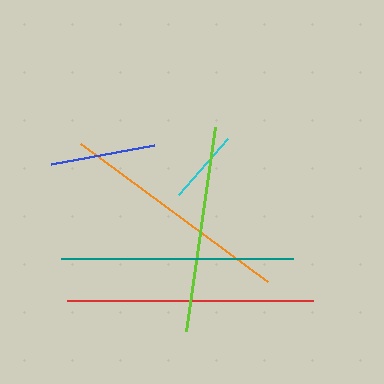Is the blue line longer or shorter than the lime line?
The lime line is longer than the blue line.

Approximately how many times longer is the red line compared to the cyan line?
The red line is approximately 3.3 times the length of the cyan line.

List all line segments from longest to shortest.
From longest to shortest: red, orange, teal, lime, blue, cyan.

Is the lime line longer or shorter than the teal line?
The teal line is longer than the lime line.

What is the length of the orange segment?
The orange segment is approximately 233 pixels long.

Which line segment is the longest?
The red line is the longest at approximately 246 pixels.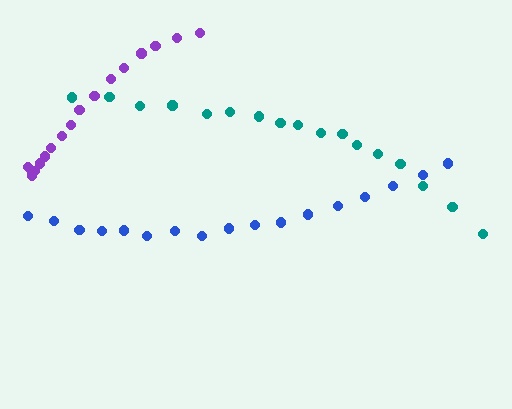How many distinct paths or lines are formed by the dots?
There are 3 distinct paths.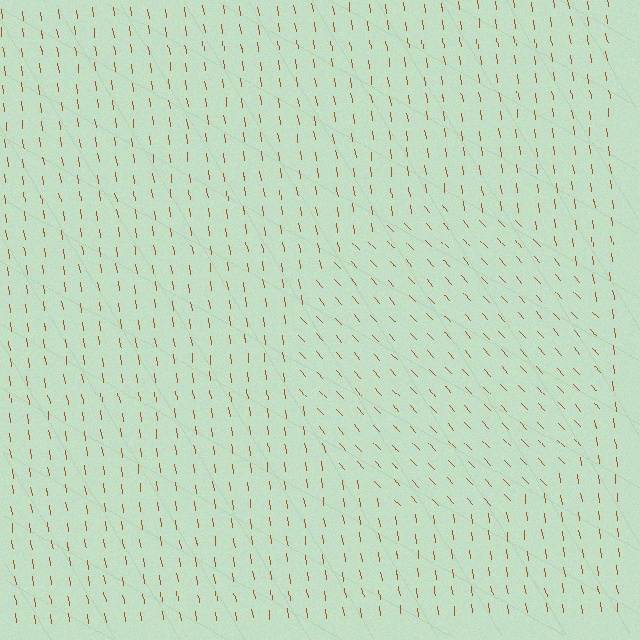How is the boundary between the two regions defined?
The boundary is defined purely by a change in line orientation (approximately 34 degrees difference). All lines are the same color and thickness.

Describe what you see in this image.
The image is filled with small brown line segments. A circle region in the image has lines oriented differently from the surrounding lines, creating a visible texture boundary.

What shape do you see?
I see a circle.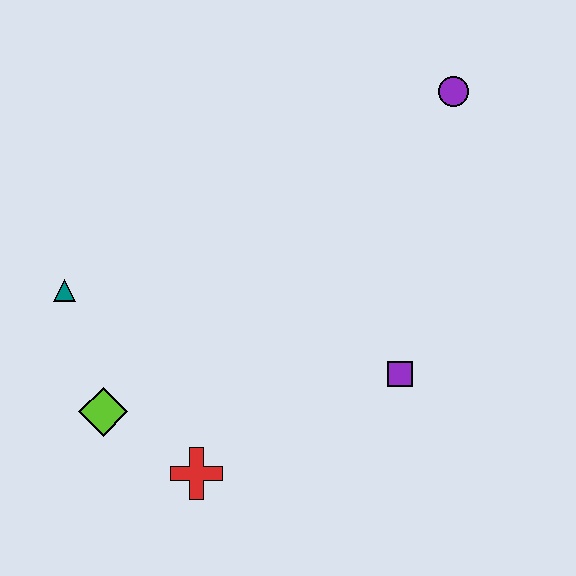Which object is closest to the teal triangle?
The lime diamond is closest to the teal triangle.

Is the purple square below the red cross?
No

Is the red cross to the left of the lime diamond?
No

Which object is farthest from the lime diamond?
The purple circle is farthest from the lime diamond.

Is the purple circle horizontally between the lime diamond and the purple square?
No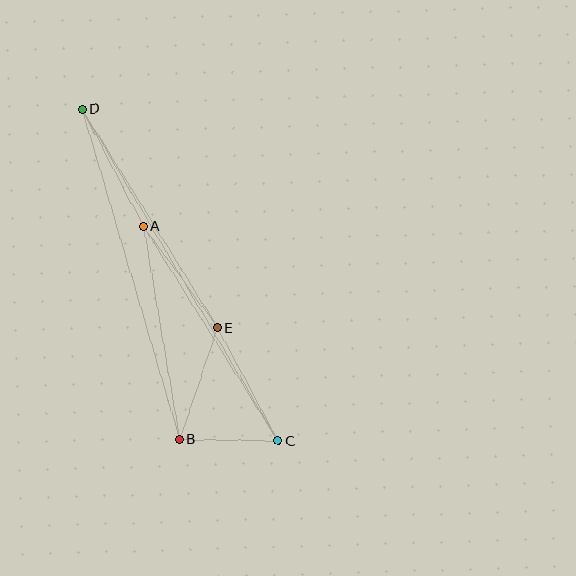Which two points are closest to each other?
Points B and C are closest to each other.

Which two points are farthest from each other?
Points C and D are farthest from each other.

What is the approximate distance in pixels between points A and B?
The distance between A and B is approximately 216 pixels.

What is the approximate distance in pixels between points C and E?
The distance between C and E is approximately 128 pixels.